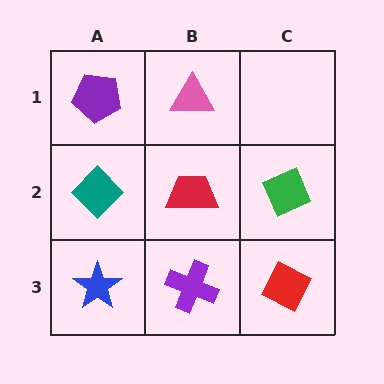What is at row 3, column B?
A purple cross.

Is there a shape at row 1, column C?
No, that cell is empty.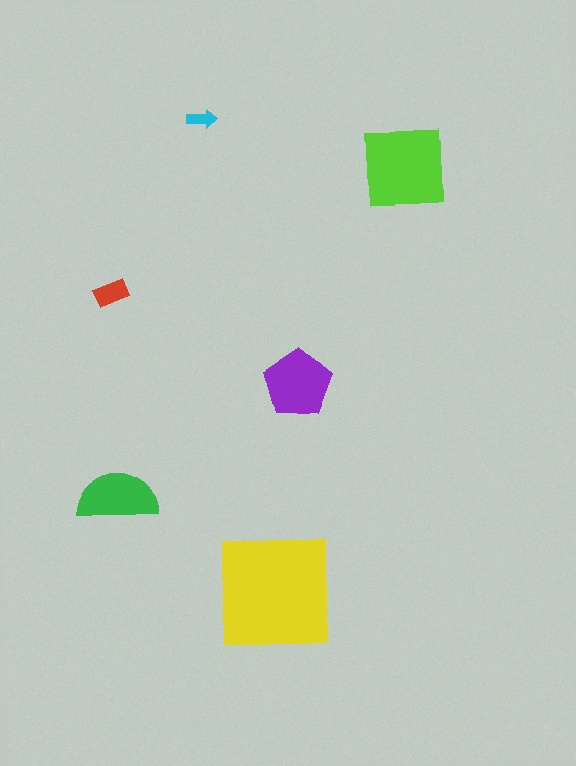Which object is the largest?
The yellow square.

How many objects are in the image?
There are 6 objects in the image.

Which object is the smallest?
The cyan arrow.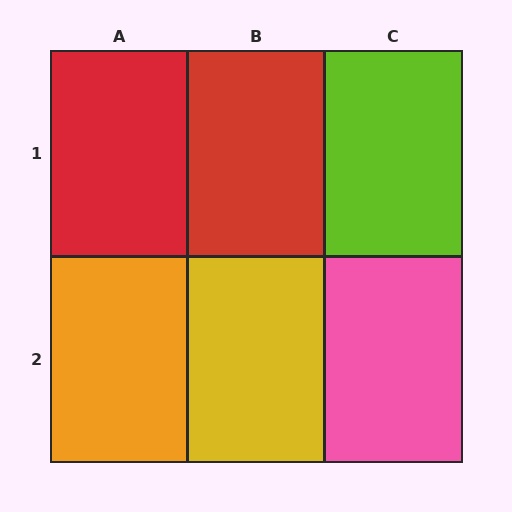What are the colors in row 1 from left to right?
Red, red, lime.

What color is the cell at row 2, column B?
Yellow.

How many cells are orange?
1 cell is orange.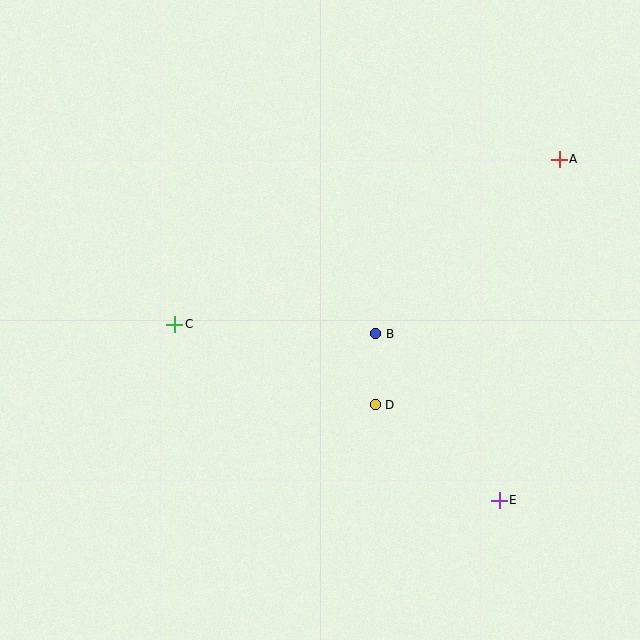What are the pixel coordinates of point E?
Point E is at (499, 500).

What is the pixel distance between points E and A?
The distance between E and A is 346 pixels.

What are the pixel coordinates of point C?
Point C is at (175, 324).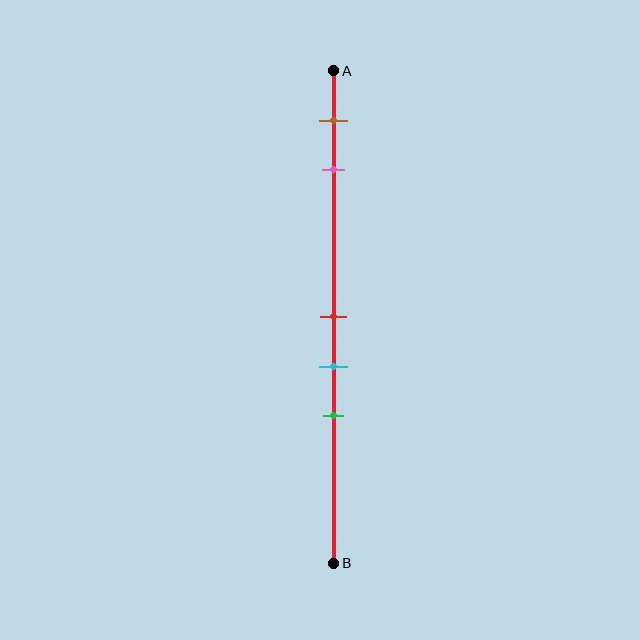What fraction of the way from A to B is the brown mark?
The brown mark is approximately 10% (0.1) of the way from A to B.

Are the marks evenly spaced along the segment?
No, the marks are not evenly spaced.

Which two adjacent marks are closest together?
The red and cyan marks are the closest adjacent pair.